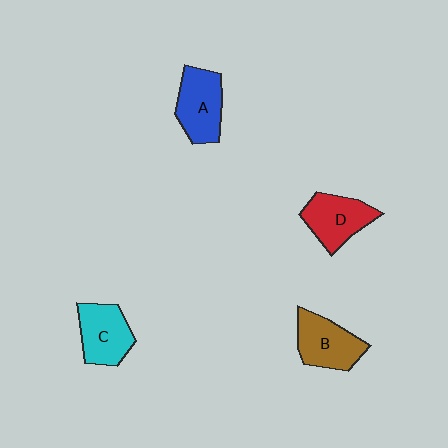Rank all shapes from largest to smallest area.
From largest to smallest: A (blue), B (brown), D (red), C (cyan).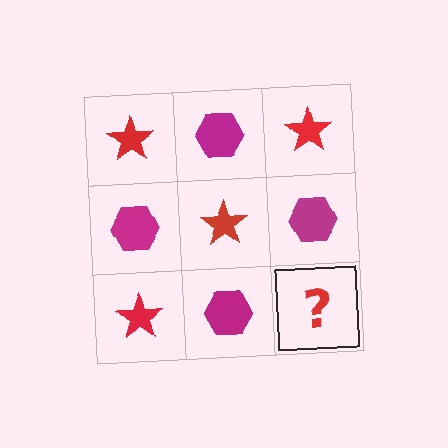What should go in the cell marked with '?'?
The missing cell should contain a red star.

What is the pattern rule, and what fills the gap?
The rule is that it alternates red star and magenta hexagon in a checkerboard pattern. The gap should be filled with a red star.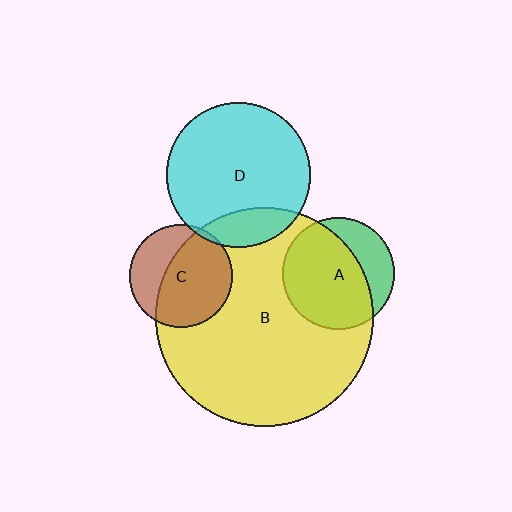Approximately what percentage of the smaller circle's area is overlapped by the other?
Approximately 5%.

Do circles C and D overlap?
Yes.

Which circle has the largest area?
Circle B (yellow).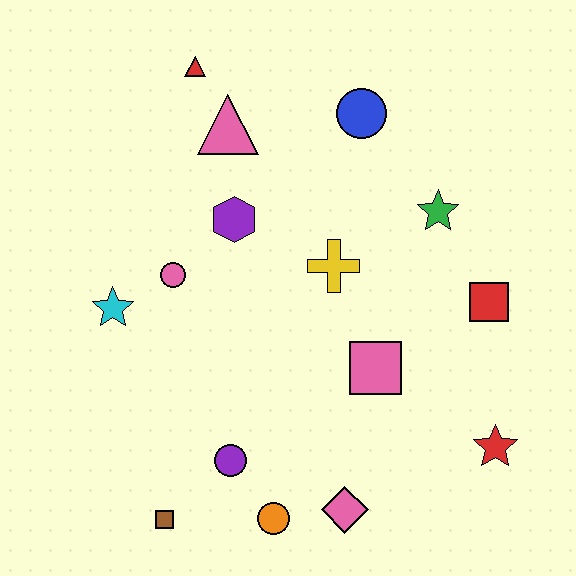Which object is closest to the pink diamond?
The orange circle is closest to the pink diamond.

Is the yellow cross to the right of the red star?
No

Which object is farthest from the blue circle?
The brown square is farthest from the blue circle.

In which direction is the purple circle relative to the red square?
The purple circle is to the left of the red square.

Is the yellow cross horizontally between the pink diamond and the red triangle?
Yes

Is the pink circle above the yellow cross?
No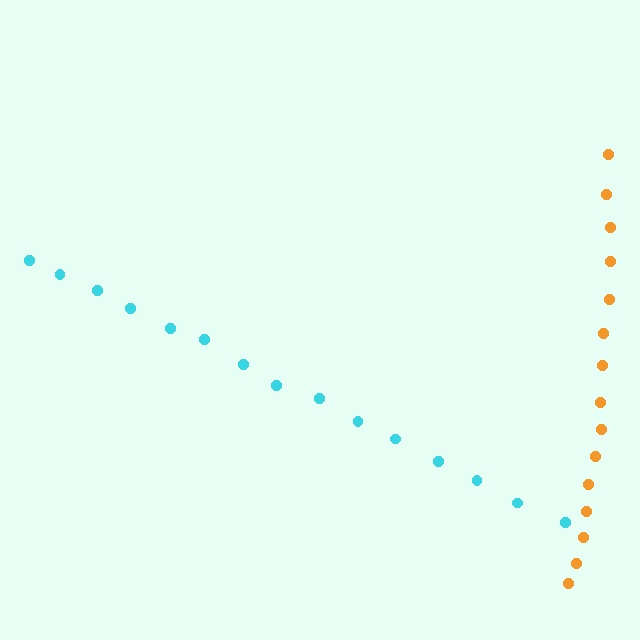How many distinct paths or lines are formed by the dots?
There are 2 distinct paths.